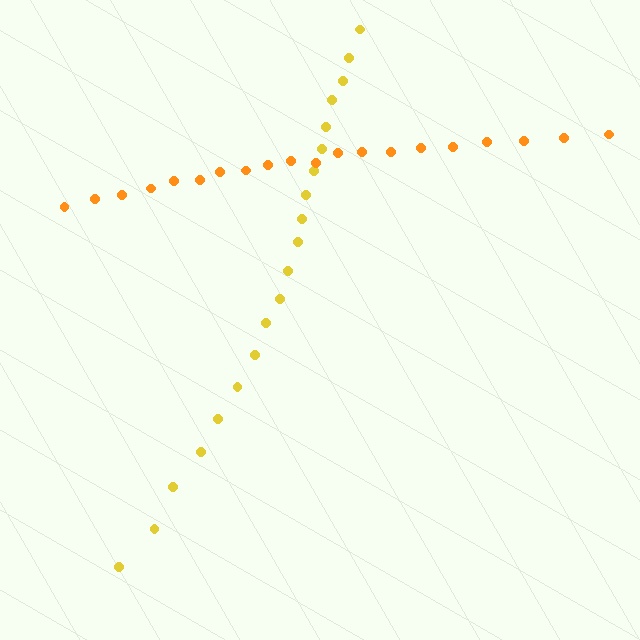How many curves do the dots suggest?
There are 2 distinct paths.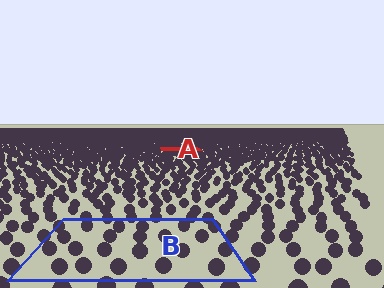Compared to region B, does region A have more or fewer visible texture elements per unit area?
Region A has more texture elements per unit area — they are packed more densely because it is farther away.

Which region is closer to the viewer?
Region B is closer. The texture elements there are larger and more spread out.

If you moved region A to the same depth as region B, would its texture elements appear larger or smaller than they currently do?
They would appear larger. At a closer depth, the same texture elements are projected at a bigger on-screen size.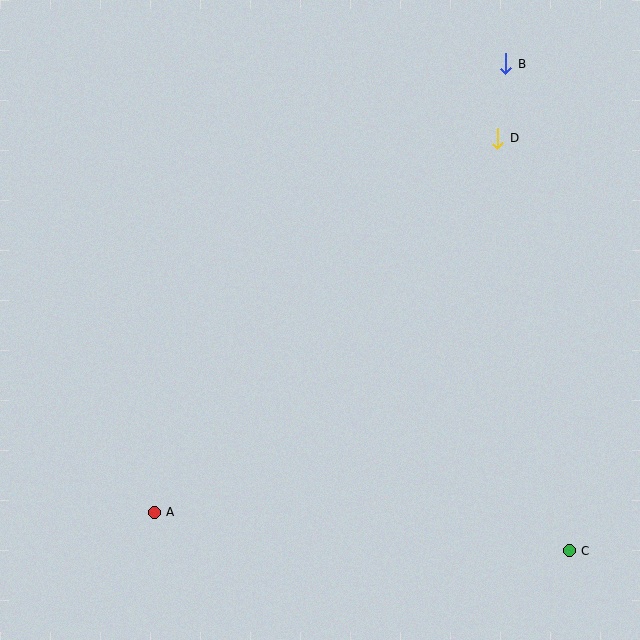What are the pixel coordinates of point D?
Point D is at (498, 138).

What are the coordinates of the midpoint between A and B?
The midpoint between A and B is at (330, 288).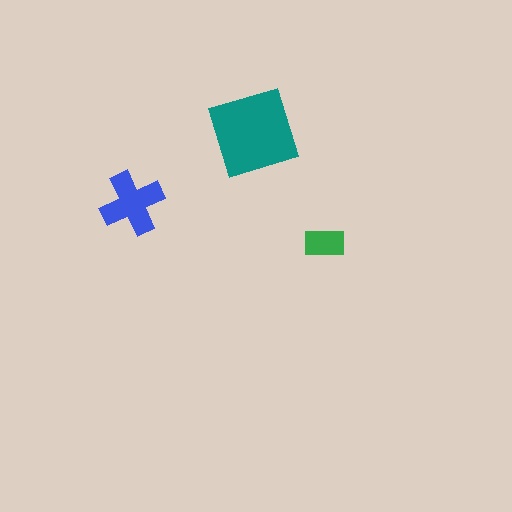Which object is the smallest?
The green rectangle.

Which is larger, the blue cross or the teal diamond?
The teal diamond.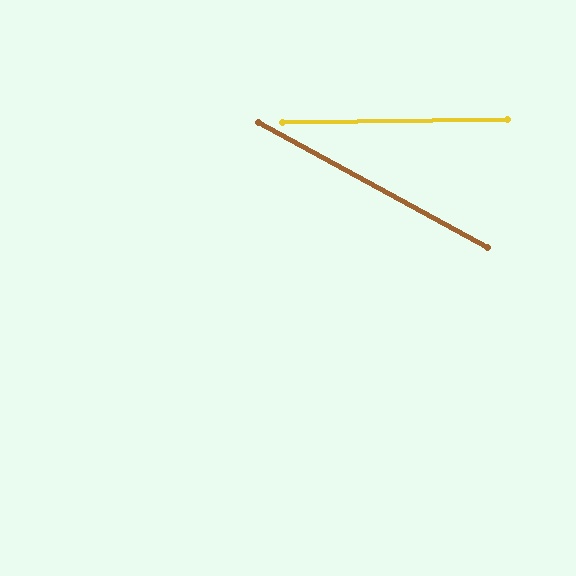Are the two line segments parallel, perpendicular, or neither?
Neither parallel nor perpendicular — they differ by about 29°.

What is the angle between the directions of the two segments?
Approximately 29 degrees.